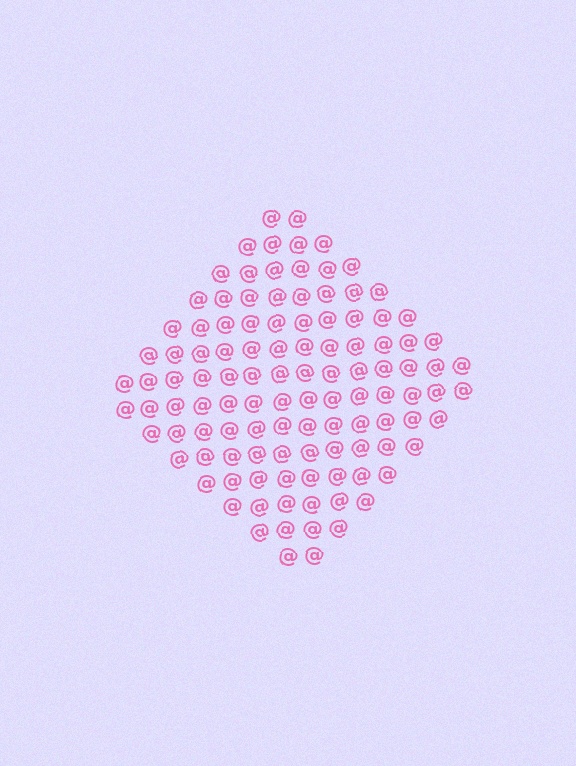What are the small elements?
The small elements are at signs.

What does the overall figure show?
The overall figure shows a diamond.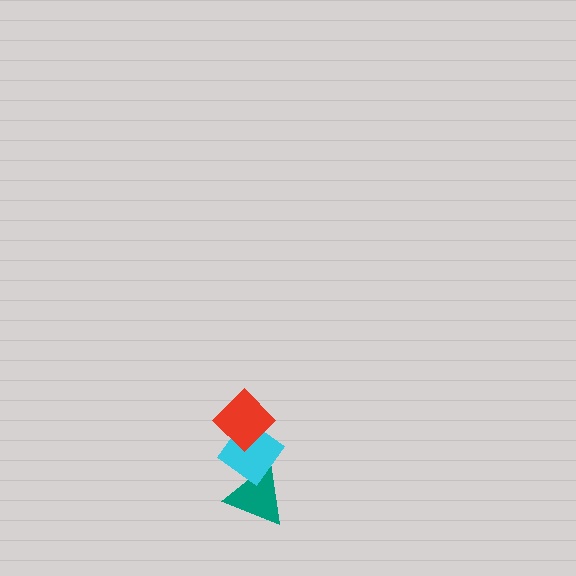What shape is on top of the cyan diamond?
The red diamond is on top of the cyan diamond.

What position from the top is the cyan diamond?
The cyan diamond is 2nd from the top.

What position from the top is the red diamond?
The red diamond is 1st from the top.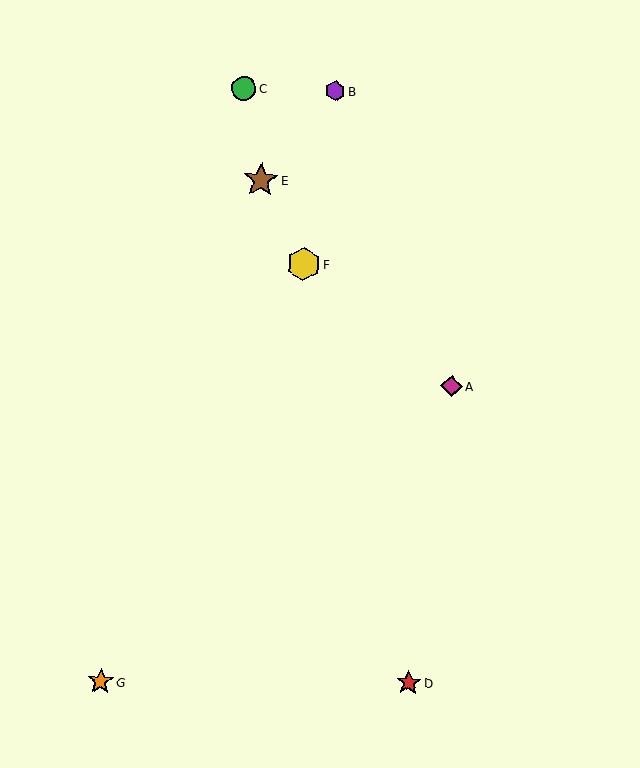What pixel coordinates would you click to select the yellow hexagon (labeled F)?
Click at (304, 264) to select the yellow hexagon F.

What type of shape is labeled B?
Shape B is a purple hexagon.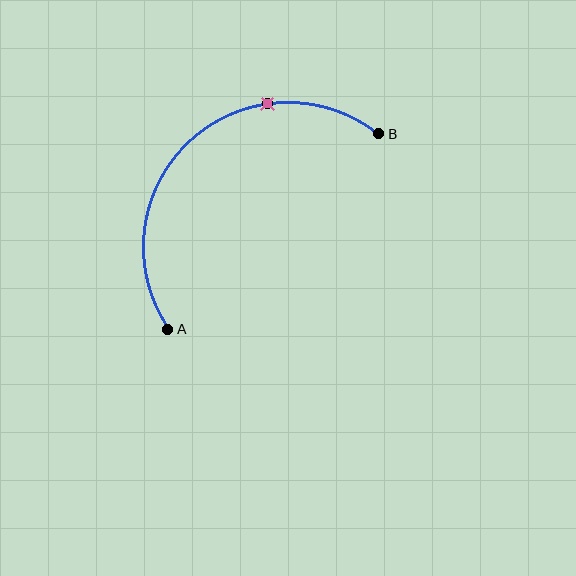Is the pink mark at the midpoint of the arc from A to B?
No. The pink mark lies on the arc but is closer to endpoint B. The arc midpoint would be at the point on the curve equidistant along the arc from both A and B.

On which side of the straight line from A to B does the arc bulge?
The arc bulges above and to the left of the straight line connecting A and B.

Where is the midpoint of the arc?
The arc midpoint is the point on the curve farthest from the straight line joining A and B. It sits above and to the left of that line.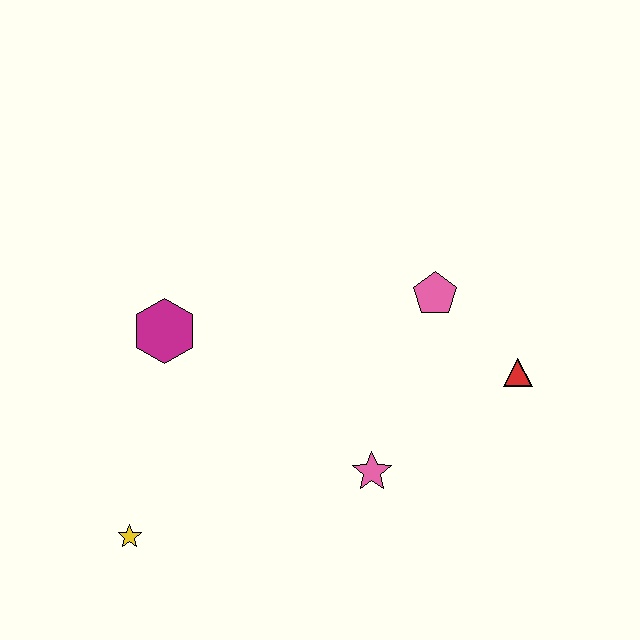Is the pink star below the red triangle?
Yes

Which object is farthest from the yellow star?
The red triangle is farthest from the yellow star.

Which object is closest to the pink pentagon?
The red triangle is closest to the pink pentagon.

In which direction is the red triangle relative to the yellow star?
The red triangle is to the right of the yellow star.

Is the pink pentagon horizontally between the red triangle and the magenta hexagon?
Yes